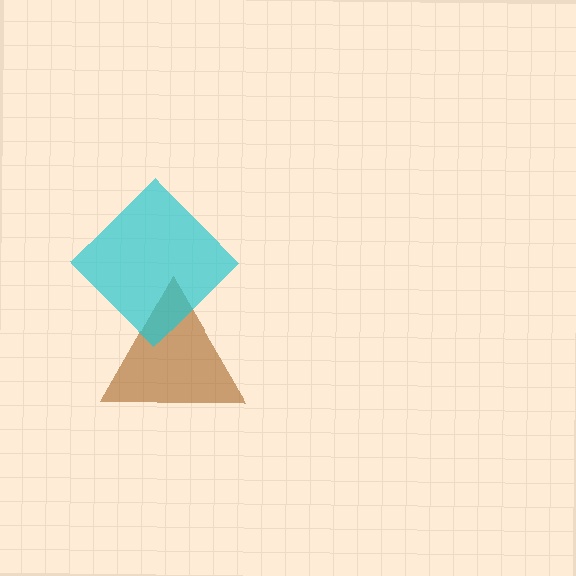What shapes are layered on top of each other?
The layered shapes are: a brown triangle, a cyan diamond.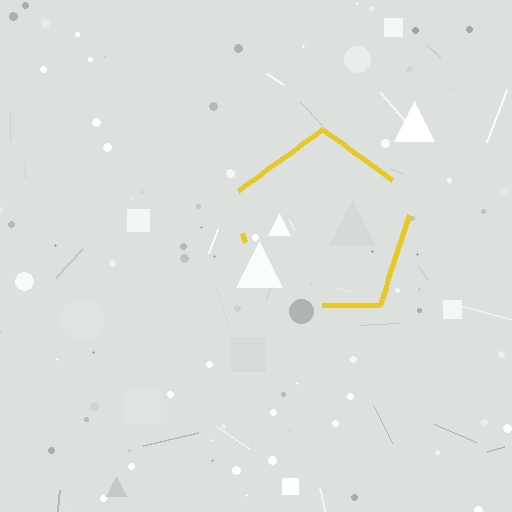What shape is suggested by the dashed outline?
The dashed outline suggests a pentagon.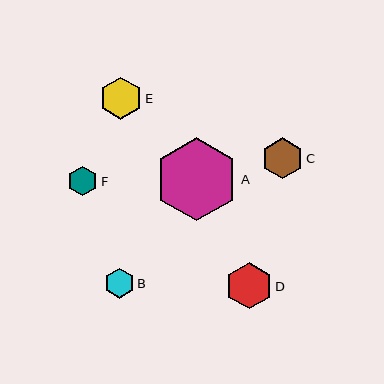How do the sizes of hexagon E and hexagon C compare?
Hexagon E and hexagon C are approximately the same size.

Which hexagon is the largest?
Hexagon A is the largest with a size of approximately 83 pixels.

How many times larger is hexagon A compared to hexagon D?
Hexagon A is approximately 1.8 times the size of hexagon D.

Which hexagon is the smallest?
Hexagon F is the smallest with a size of approximately 30 pixels.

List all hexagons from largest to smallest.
From largest to smallest: A, D, E, C, B, F.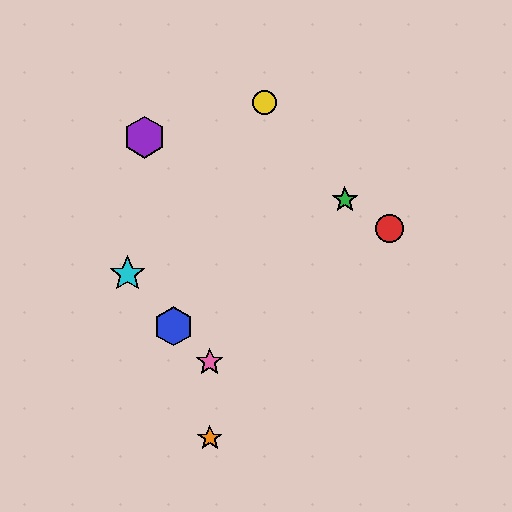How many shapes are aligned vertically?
2 shapes (the orange star, the pink star) are aligned vertically.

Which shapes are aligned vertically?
The orange star, the pink star are aligned vertically.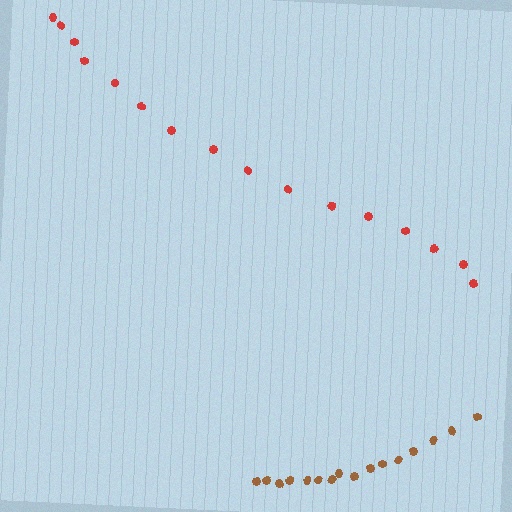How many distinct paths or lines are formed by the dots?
There are 2 distinct paths.